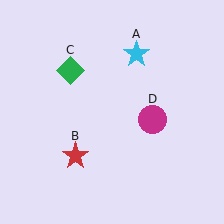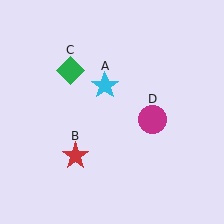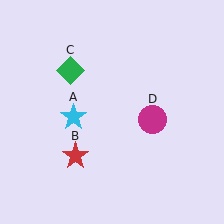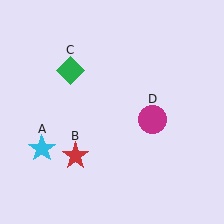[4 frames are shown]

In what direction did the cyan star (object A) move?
The cyan star (object A) moved down and to the left.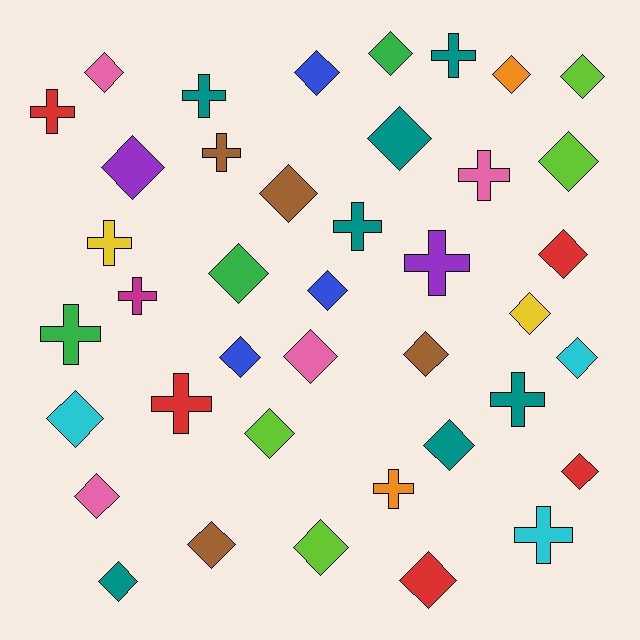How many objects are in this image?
There are 40 objects.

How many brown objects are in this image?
There are 4 brown objects.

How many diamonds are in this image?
There are 26 diamonds.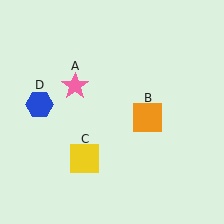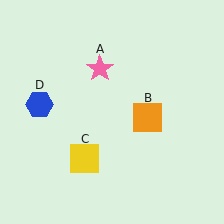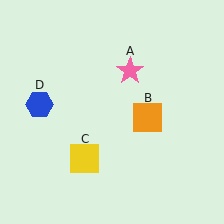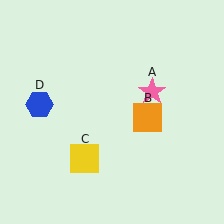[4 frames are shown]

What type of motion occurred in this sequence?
The pink star (object A) rotated clockwise around the center of the scene.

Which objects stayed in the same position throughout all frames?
Orange square (object B) and yellow square (object C) and blue hexagon (object D) remained stationary.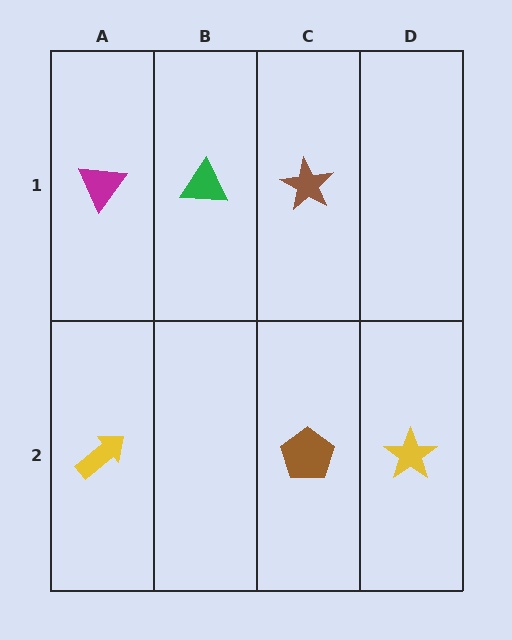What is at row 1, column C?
A brown star.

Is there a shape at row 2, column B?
No, that cell is empty.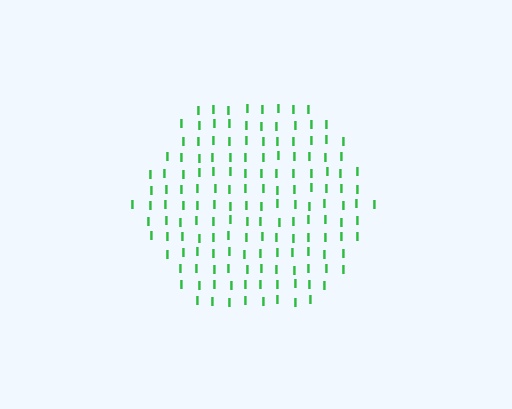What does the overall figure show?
The overall figure shows a hexagon.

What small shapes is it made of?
It is made of small letter I's.